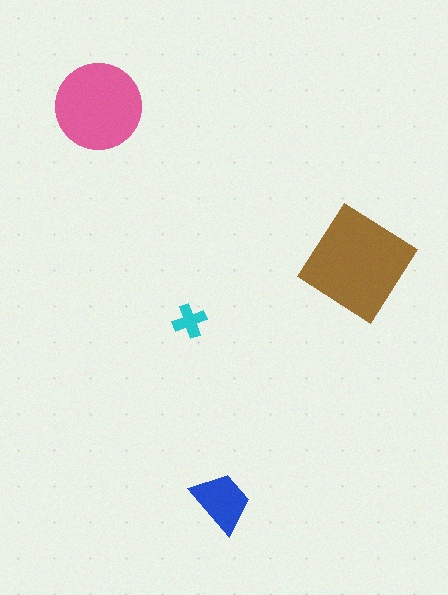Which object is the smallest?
The cyan cross.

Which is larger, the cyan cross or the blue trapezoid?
The blue trapezoid.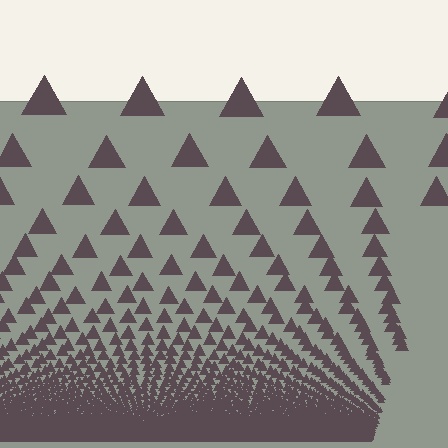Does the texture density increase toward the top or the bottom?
Density increases toward the bottom.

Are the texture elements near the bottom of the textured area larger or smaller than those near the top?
Smaller. The gradient is inverted — elements near the bottom are smaller and denser.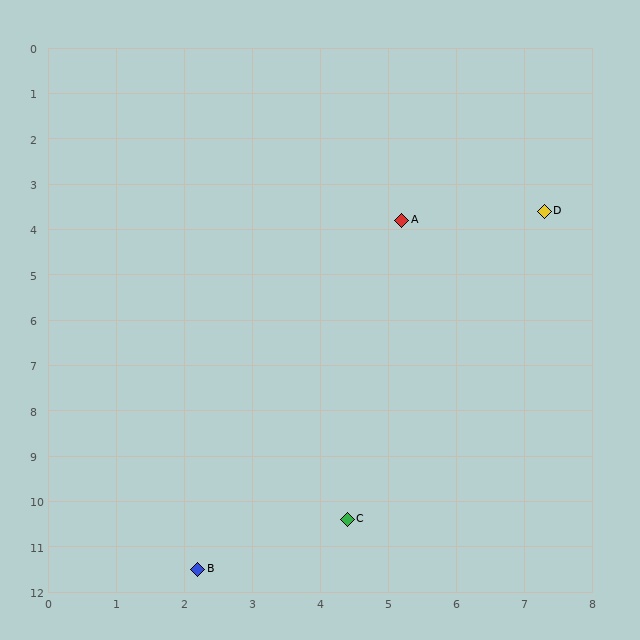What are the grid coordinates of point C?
Point C is at approximately (4.4, 10.4).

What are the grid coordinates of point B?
Point B is at approximately (2.2, 11.5).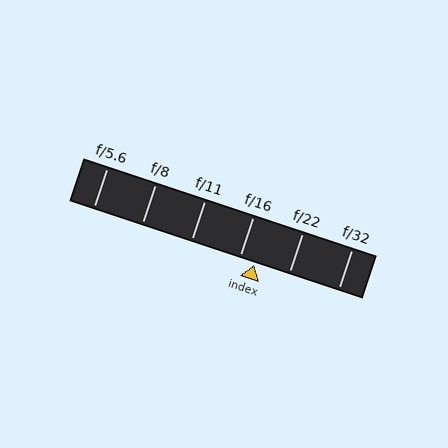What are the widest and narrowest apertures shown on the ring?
The widest aperture shown is f/5.6 and the narrowest is f/32.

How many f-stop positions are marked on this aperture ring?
There are 6 f-stop positions marked.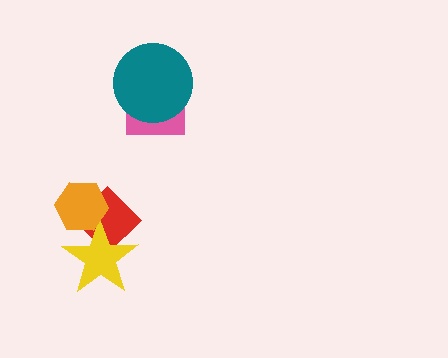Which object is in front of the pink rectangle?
The teal circle is in front of the pink rectangle.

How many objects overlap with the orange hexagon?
2 objects overlap with the orange hexagon.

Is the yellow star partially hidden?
Yes, it is partially covered by another shape.